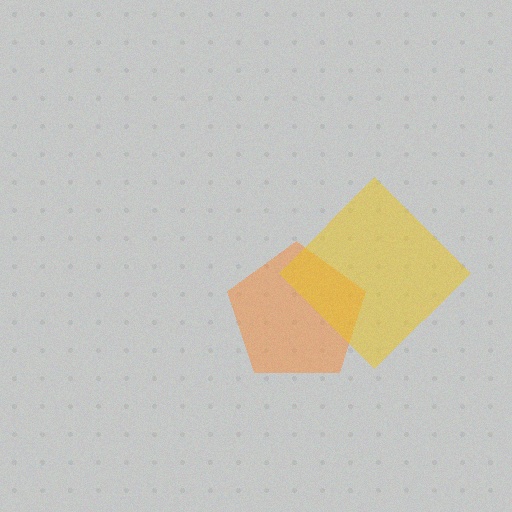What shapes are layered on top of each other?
The layered shapes are: an orange pentagon, a yellow diamond.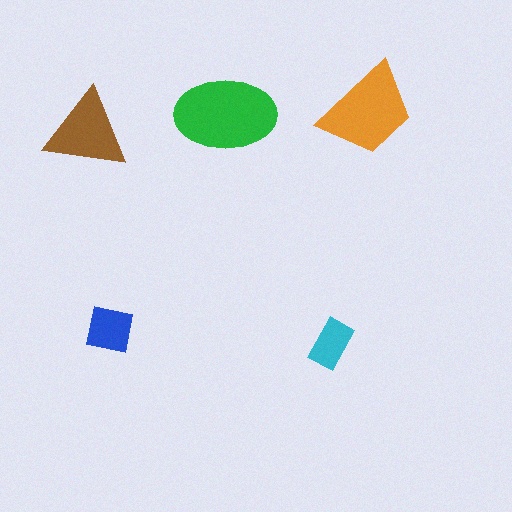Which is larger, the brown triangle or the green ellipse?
The green ellipse.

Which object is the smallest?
The cyan rectangle.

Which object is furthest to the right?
The orange trapezoid is rightmost.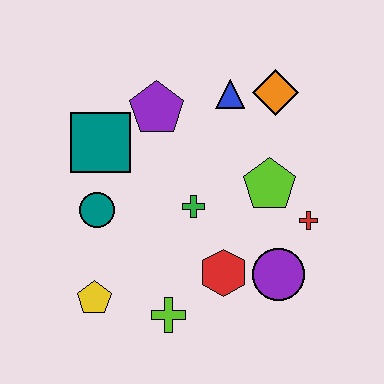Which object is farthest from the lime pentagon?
The yellow pentagon is farthest from the lime pentagon.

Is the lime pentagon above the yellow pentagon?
Yes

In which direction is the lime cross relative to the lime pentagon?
The lime cross is below the lime pentagon.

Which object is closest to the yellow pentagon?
The lime cross is closest to the yellow pentagon.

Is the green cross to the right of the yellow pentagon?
Yes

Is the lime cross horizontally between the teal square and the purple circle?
Yes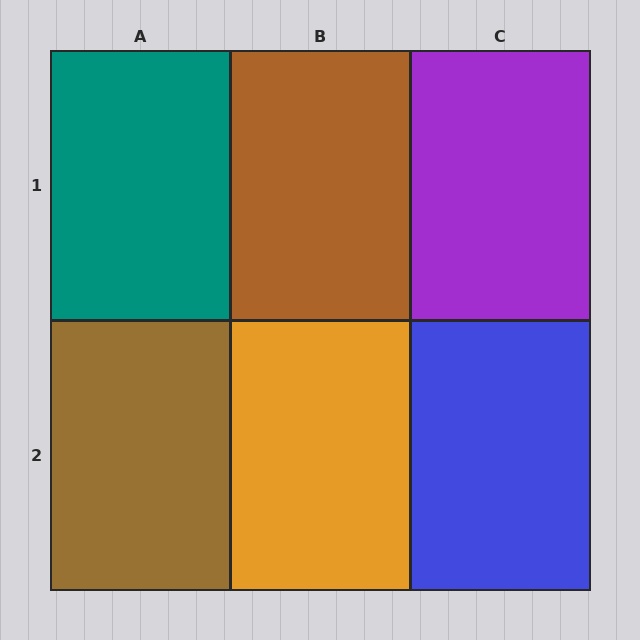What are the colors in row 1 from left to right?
Teal, brown, purple.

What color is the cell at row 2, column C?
Blue.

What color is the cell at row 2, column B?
Orange.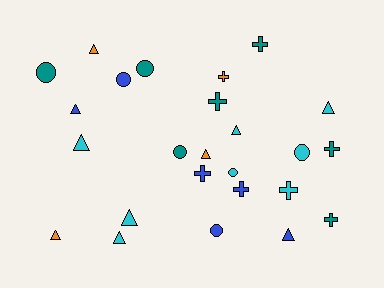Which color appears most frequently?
Cyan, with 8 objects.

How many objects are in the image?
There are 25 objects.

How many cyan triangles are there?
There are 5 cyan triangles.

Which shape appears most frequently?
Triangle, with 10 objects.